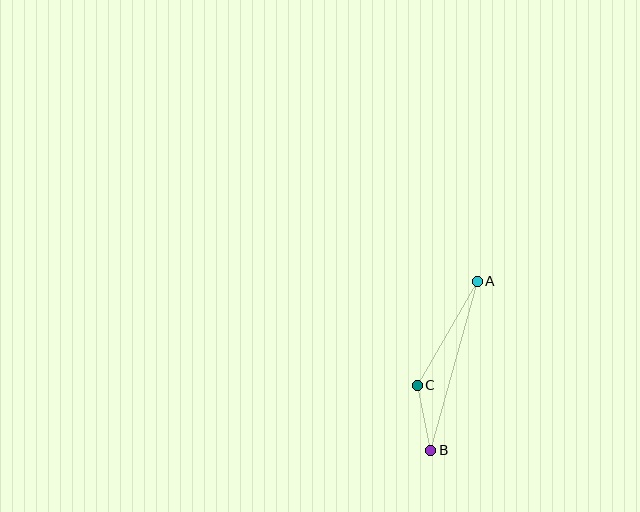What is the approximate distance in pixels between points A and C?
The distance between A and C is approximately 120 pixels.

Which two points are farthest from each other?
Points A and B are farthest from each other.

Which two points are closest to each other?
Points B and C are closest to each other.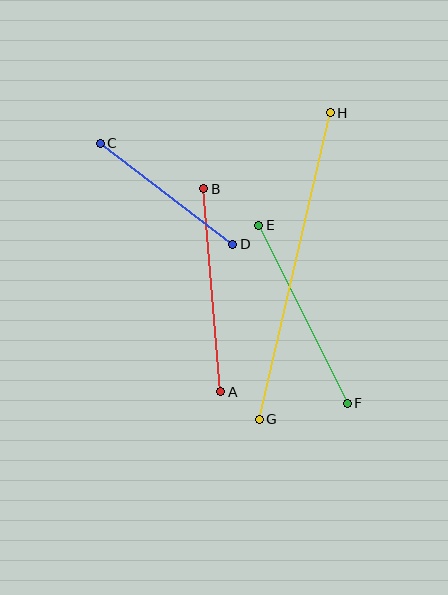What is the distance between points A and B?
The distance is approximately 204 pixels.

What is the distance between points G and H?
The distance is approximately 314 pixels.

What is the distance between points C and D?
The distance is approximately 166 pixels.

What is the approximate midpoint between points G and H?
The midpoint is at approximately (295, 266) pixels.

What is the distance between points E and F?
The distance is approximately 199 pixels.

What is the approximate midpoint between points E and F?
The midpoint is at approximately (303, 314) pixels.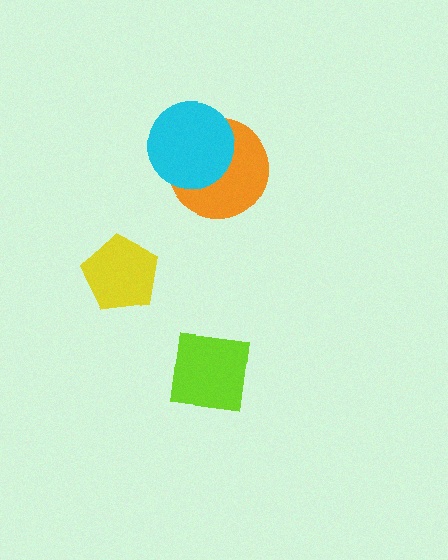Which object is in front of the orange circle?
The cyan circle is in front of the orange circle.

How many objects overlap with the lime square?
0 objects overlap with the lime square.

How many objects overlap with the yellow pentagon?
0 objects overlap with the yellow pentagon.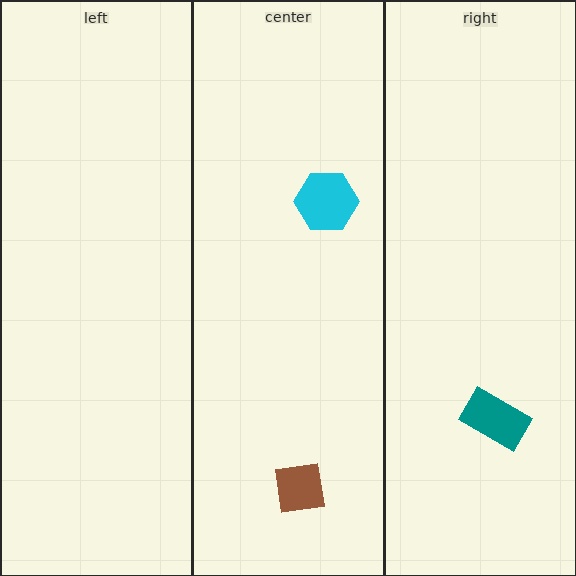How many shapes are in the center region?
2.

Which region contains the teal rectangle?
The right region.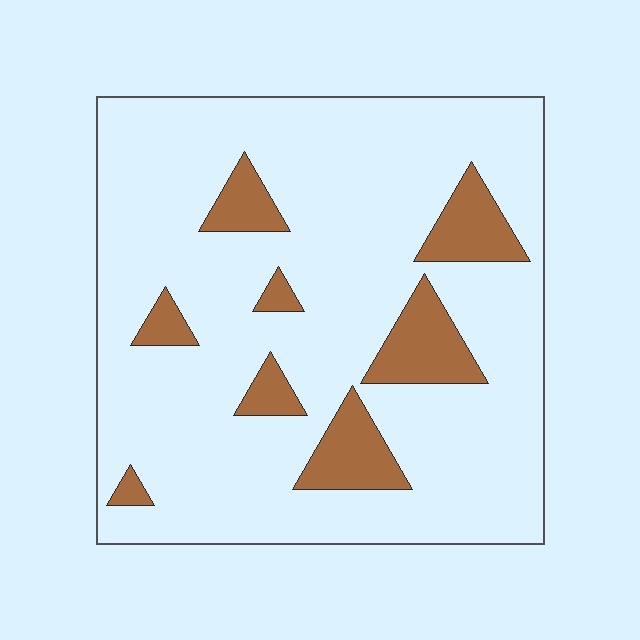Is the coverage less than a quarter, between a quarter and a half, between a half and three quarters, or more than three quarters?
Less than a quarter.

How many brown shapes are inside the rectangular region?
8.